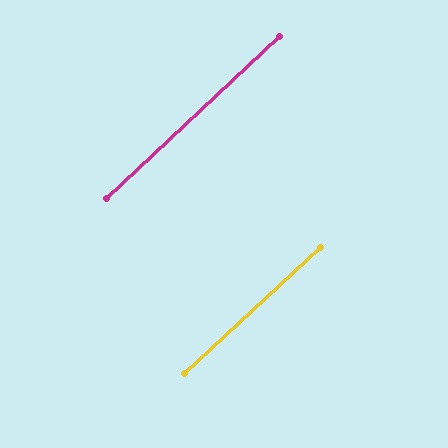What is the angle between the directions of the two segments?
Approximately 0 degrees.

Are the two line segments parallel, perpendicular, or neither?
Parallel — their directions differ by only 0.3°.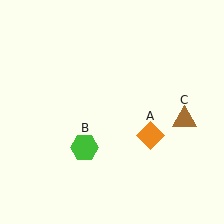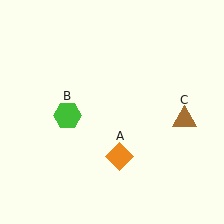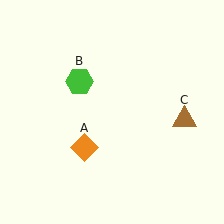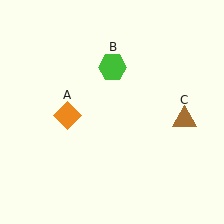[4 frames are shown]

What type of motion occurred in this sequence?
The orange diamond (object A), green hexagon (object B) rotated clockwise around the center of the scene.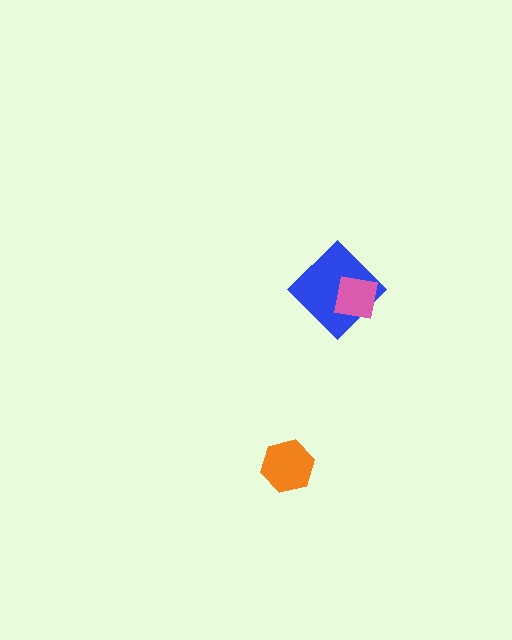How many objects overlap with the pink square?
1 object overlaps with the pink square.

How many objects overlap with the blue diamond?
1 object overlaps with the blue diamond.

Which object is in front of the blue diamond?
The pink square is in front of the blue diamond.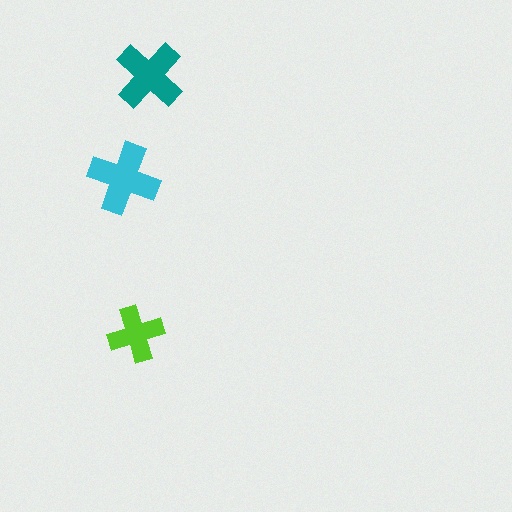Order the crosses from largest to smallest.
the cyan one, the teal one, the lime one.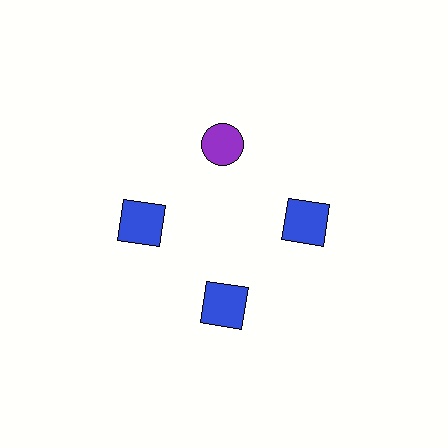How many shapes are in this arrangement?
There are 4 shapes arranged in a ring pattern.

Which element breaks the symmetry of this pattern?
The purple circle at roughly the 12 o'clock position breaks the symmetry. All other shapes are blue squares.